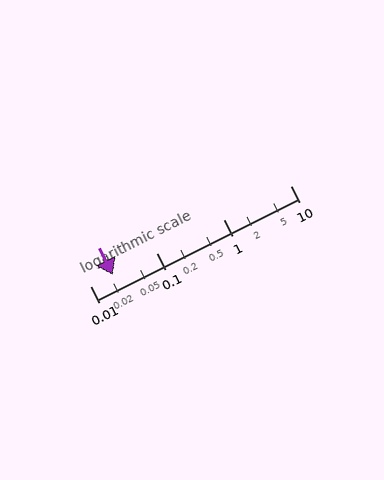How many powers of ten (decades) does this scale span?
The scale spans 3 decades, from 0.01 to 10.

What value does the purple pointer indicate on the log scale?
The pointer indicates approximately 0.022.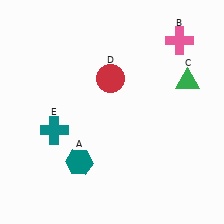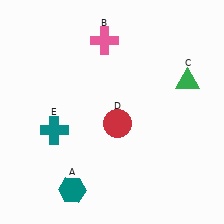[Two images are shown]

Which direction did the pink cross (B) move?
The pink cross (B) moved left.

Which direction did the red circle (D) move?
The red circle (D) moved down.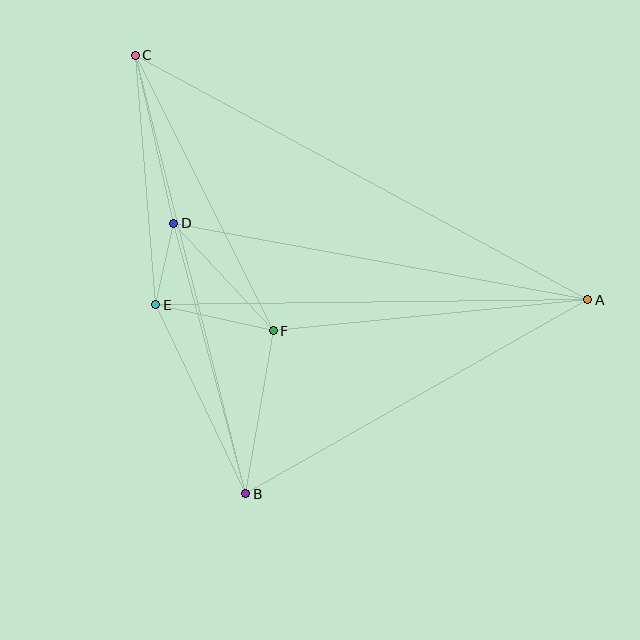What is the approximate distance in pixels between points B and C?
The distance between B and C is approximately 452 pixels.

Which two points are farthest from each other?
Points A and C are farthest from each other.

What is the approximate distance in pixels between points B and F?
The distance between B and F is approximately 165 pixels.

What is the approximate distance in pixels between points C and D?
The distance between C and D is approximately 172 pixels.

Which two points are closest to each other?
Points D and E are closest to each other.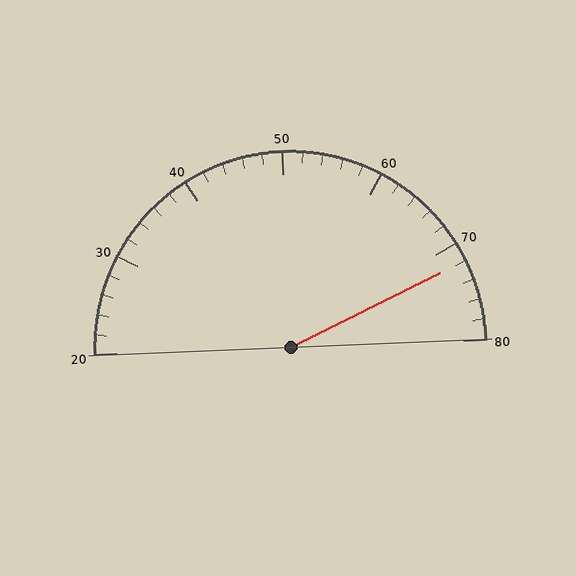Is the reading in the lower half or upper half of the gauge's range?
The reading is in the upper half of the range (20 to 80).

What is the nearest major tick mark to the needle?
The nearest major tick mark is 70.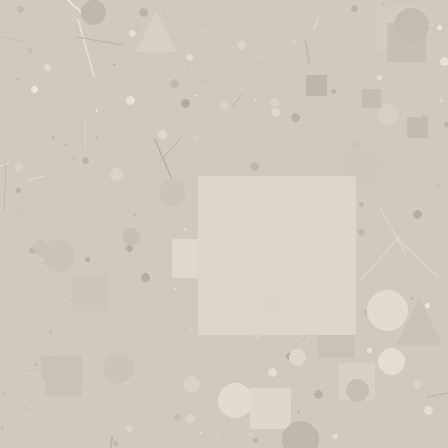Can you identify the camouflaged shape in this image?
The camouflaged shape is a square.